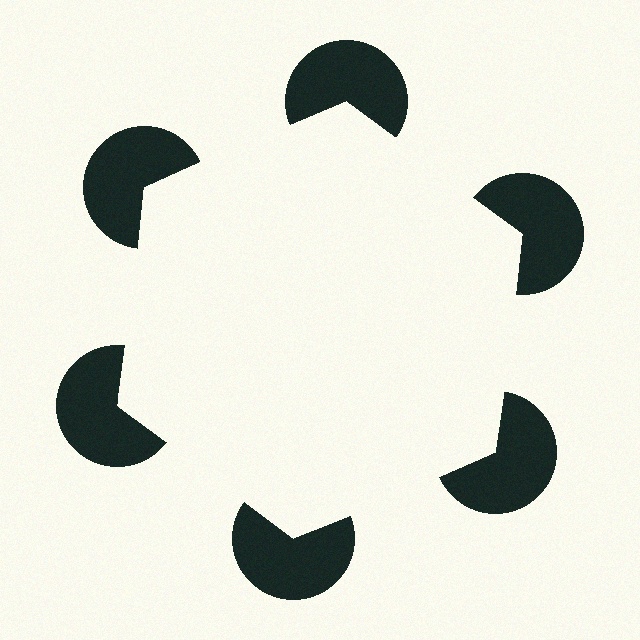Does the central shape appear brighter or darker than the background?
It typically appears slightly brighter than the background, even though no actual brightness change is drawn.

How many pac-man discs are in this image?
There are 6 — one at each vertex of the illusory hexagon.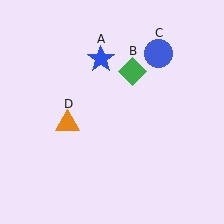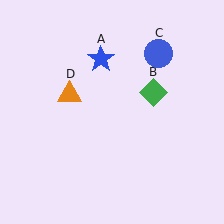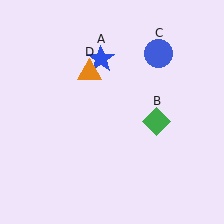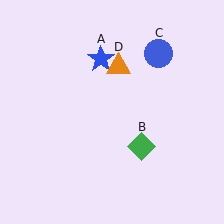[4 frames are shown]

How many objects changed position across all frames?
2 objects changed position: green diamond (object B), orange triangle (object D).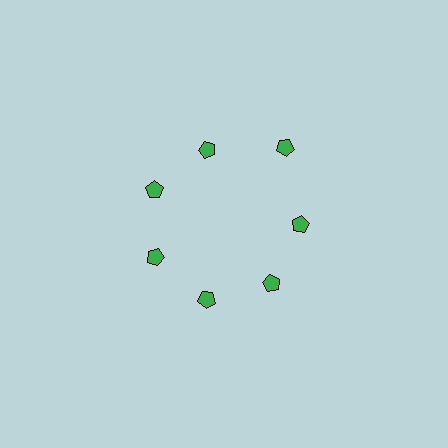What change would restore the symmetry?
The symmetry would be restored by moving it inward, back onto the ring so that all 7 pentagons sit at equal angles and equal distance from the center.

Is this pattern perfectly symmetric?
No. The 7 green pentagons are arranged in a ring, but one element near the 1 o'clock position is pushed outward from the center, breaking the 7-fold rotational symmetry.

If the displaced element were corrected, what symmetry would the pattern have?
It would have 7-fold rotational symmetry — the pattern would map onto itself every 51 degrees.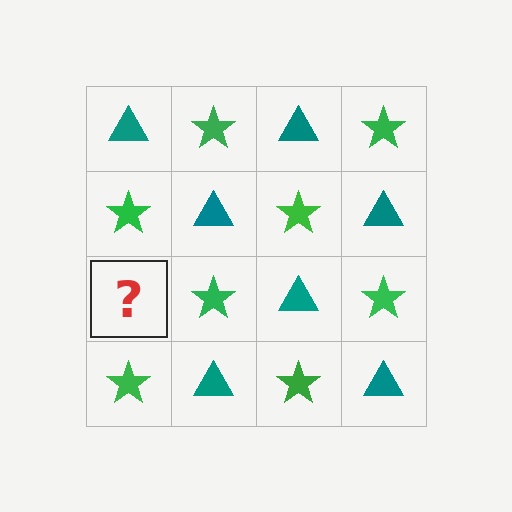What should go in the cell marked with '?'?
The missing cell should contain a teal triangle.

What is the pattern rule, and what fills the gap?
The rule is that it alternates teal triangle and green star in a checkerboard pattern. The gap should be filled with a teal triangle.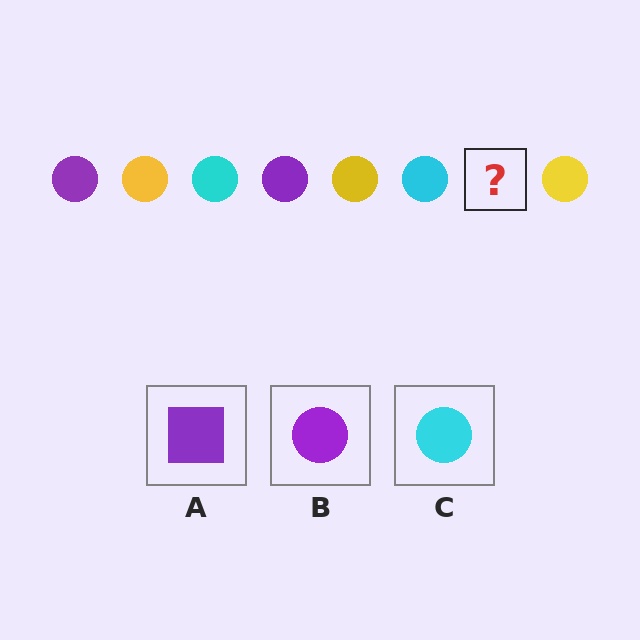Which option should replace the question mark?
Option B.